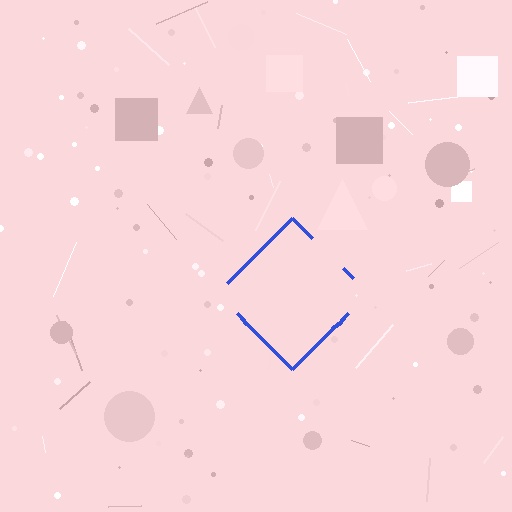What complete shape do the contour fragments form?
The contour fragments form a diamond.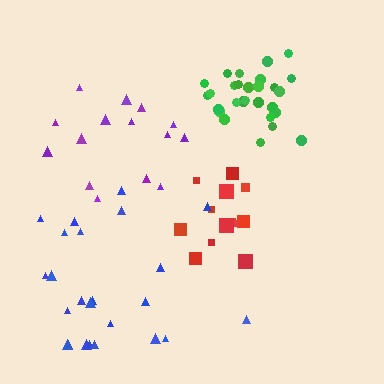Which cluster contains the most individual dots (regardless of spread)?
Green (30).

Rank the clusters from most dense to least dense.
green, red, purple, blue.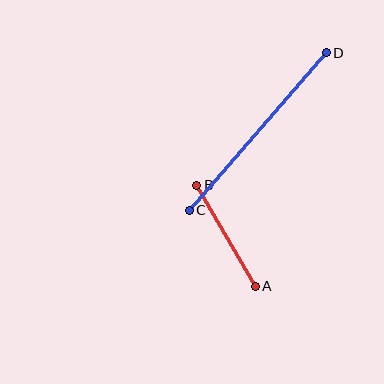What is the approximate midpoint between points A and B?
The midpoint is at approximately (226, 236) pixels.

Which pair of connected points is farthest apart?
Points C and D are farthest apart.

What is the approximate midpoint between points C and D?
The midpoint is at approximately (258, 132) pixels.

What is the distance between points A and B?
The distance is approximately 117 pixels.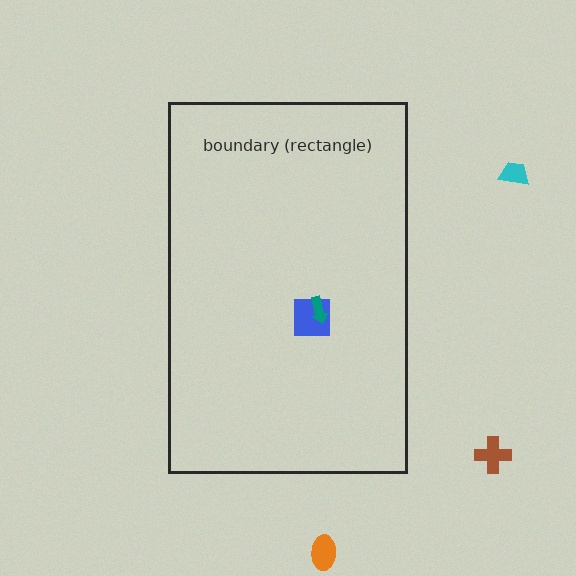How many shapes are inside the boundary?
2 inside, 3 outside.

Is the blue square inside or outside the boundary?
Inside.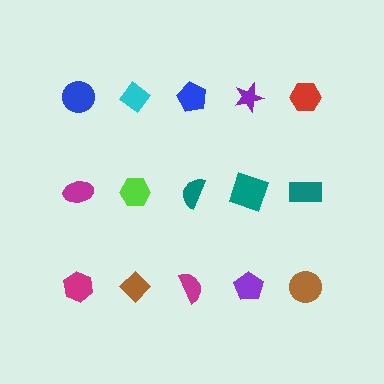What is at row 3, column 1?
A magenta hexagon.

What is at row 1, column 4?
A purple star.